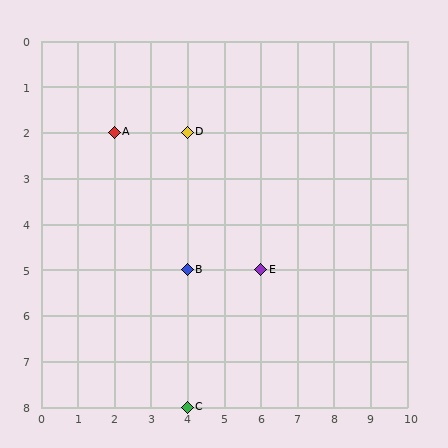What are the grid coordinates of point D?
Point D is at grid coordinates (4, 2).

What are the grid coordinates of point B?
Point B is at grid coordinates (4, 5).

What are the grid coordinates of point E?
Point E is at grid coordinates (6, 5).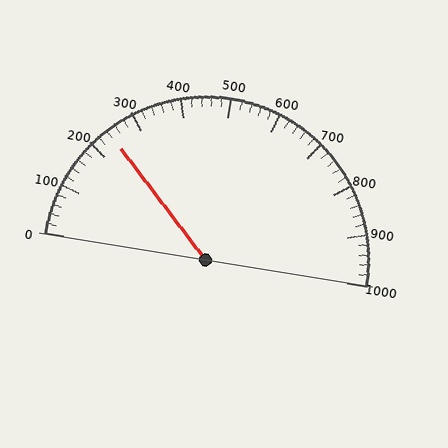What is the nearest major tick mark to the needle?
The nearest major tick mark is 200.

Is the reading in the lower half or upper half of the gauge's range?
The reading is in the lower half of the range (0 to 1000).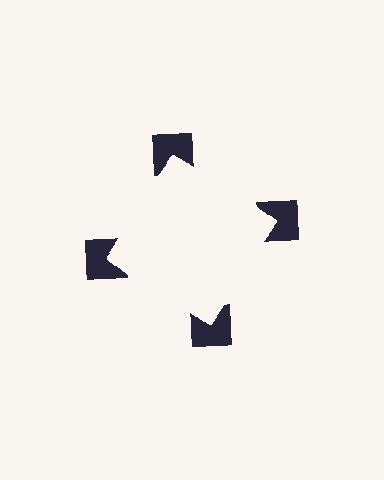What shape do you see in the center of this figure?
An illusory square — its edges are inferred from the aligned wedge cuts in the notched squares, not physically drawn.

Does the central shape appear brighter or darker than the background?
It typically appears slightly brighter than the background, even though no actual brightness change is drawn.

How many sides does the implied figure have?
4 sides.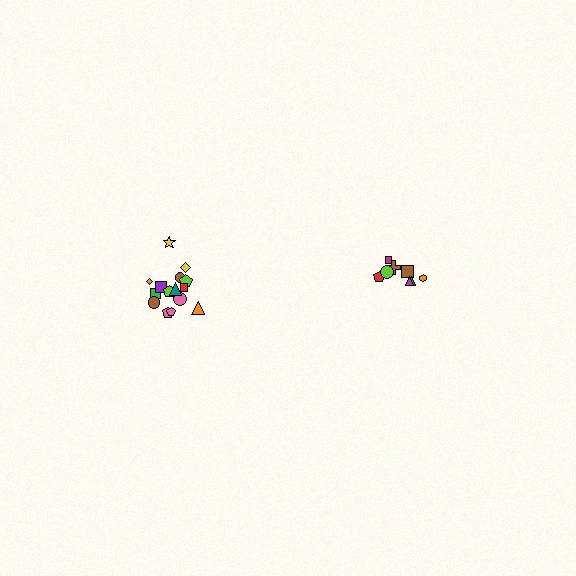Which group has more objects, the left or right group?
The left group.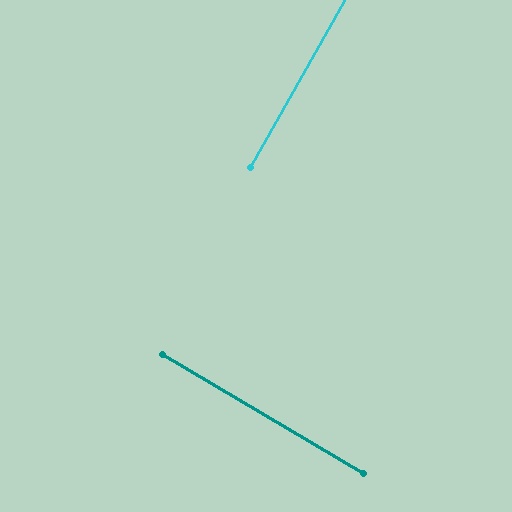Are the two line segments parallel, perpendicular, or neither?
Perpendicular — they meet at approximately 89°.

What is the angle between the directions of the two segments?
Approximately 89 degrees.